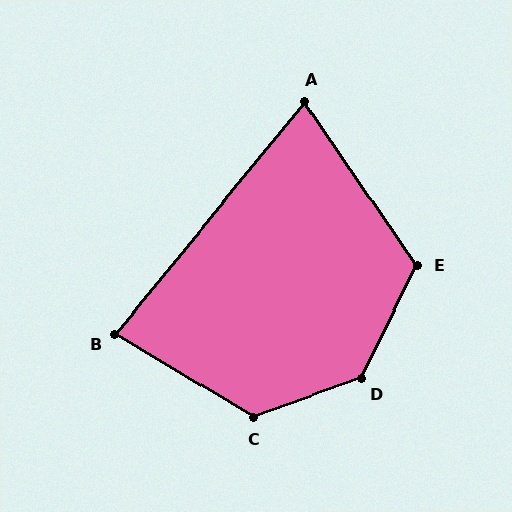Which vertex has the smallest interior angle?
A, at approximately 74 degrees.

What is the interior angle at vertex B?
Approximately 82 degrees (acute).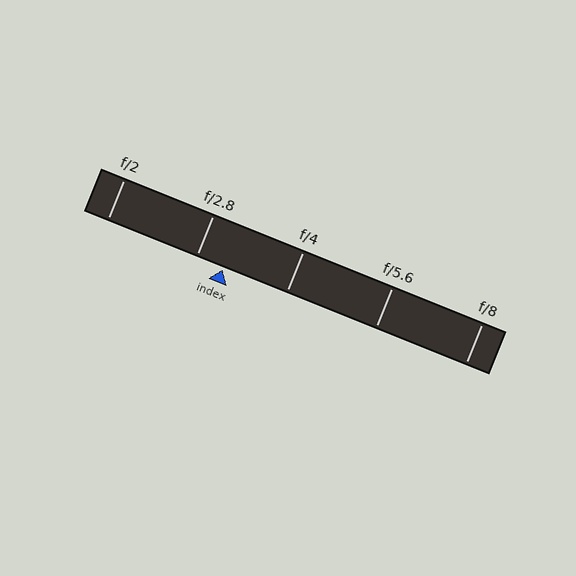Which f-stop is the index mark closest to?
The index mark is closest to f/2.8.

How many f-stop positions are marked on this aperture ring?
There are 5 f-stop positions marked.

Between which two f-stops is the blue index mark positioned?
The index mark is between f/2.8 and f/4.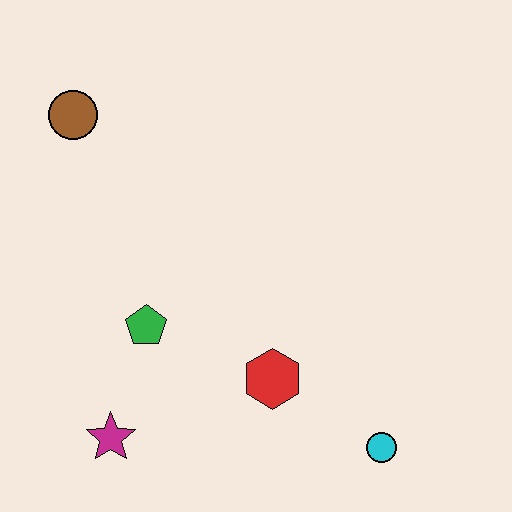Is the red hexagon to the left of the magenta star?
No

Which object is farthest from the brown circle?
The cyan circle is farthest from the brown circle.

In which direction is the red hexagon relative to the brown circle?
The red hexagon is below the brown circle.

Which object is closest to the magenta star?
The green pentagon is closest to the magenta star.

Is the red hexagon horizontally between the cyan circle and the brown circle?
Yes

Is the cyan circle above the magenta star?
No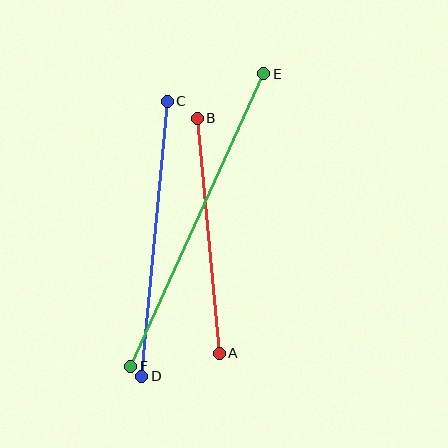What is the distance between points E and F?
The distance is approximately 321 pixels.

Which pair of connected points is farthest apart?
Points E and F are farthest apart.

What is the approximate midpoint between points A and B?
The midpoint is at approximately (208, 236) pixels.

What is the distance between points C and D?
The distance is approximately 276 pixels.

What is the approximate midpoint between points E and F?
The midpoint is at approximately (197, 220) pixels.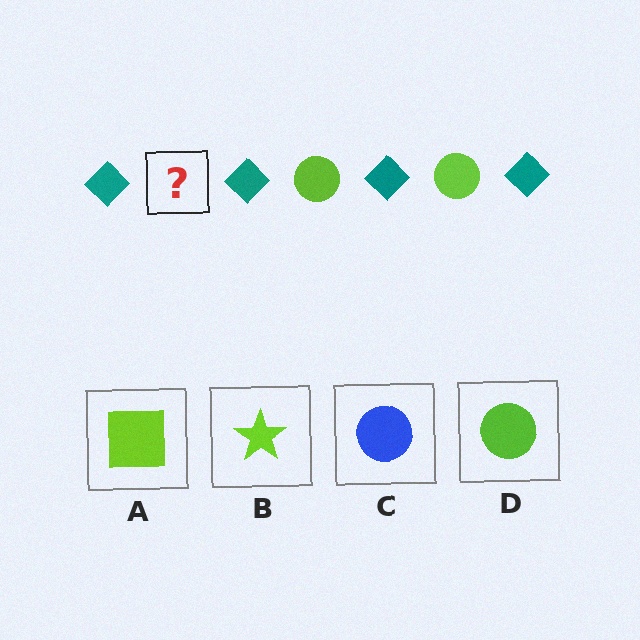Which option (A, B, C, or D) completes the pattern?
D.